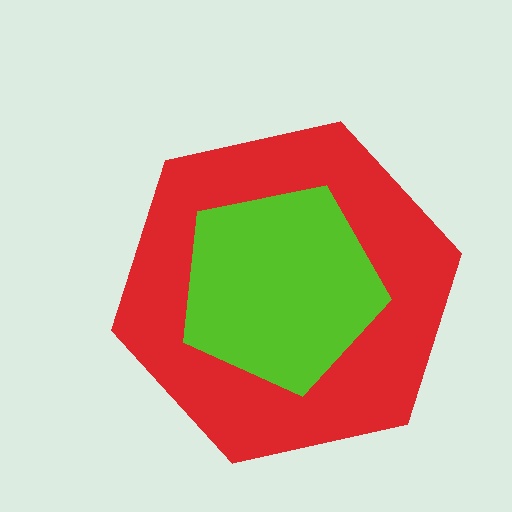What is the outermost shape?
The red hexagon.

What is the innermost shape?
The lime pentagon.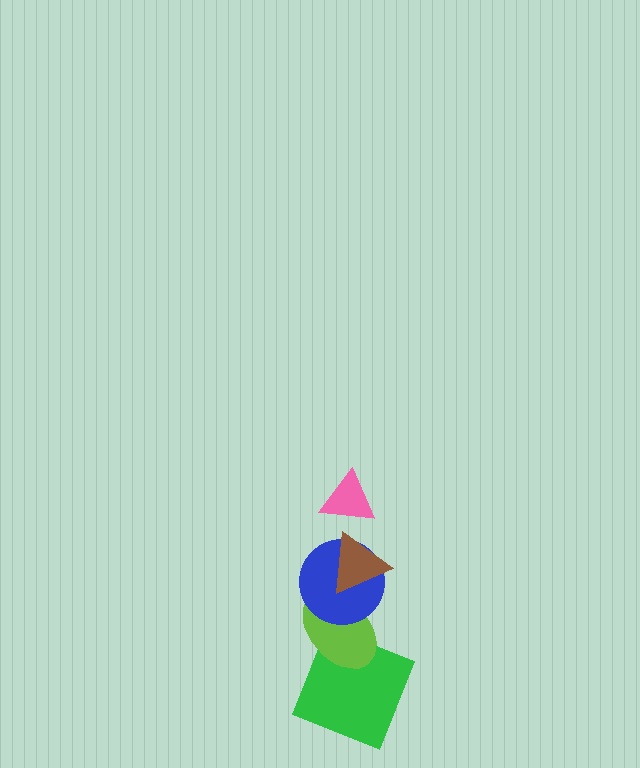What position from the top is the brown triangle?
The brown triangle is 2nd from the top.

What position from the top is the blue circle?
The blue circle is 3rd from the top.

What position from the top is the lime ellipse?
The lime ellipse is 4th from the top.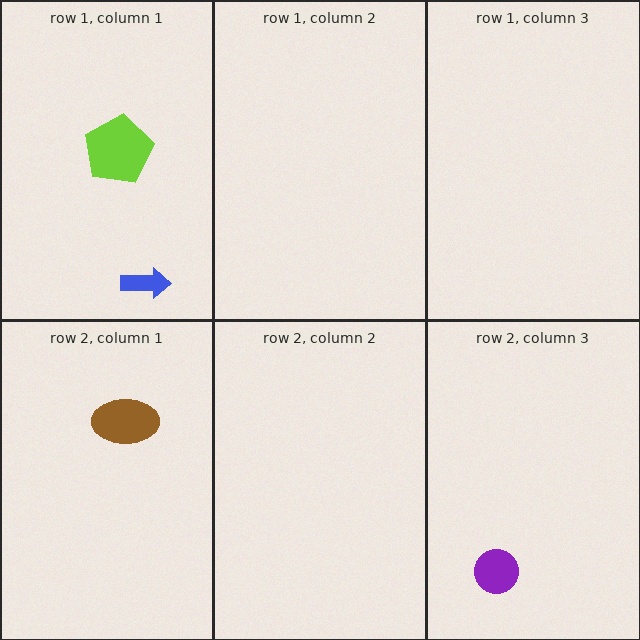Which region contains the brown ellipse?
The row 2, column 1 region.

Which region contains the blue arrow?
The row 1, column 1 region.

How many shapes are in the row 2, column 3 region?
1.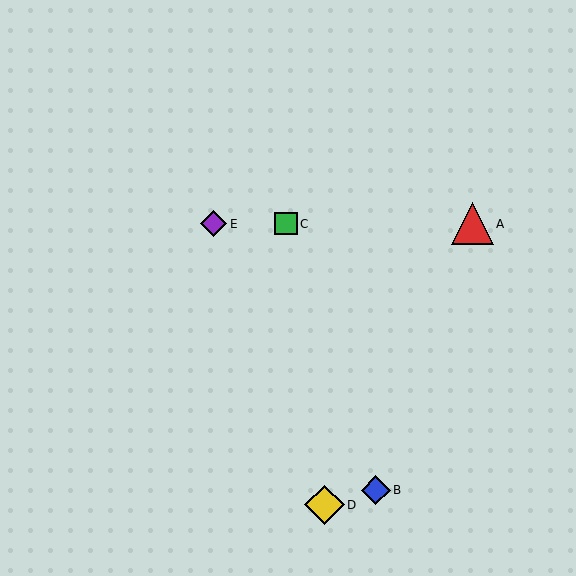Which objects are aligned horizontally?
Objects A, C, E are aligned horizontally.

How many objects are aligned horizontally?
3 objects (A, C, E) are aligned horizontally.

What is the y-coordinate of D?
Object D is at y≈505.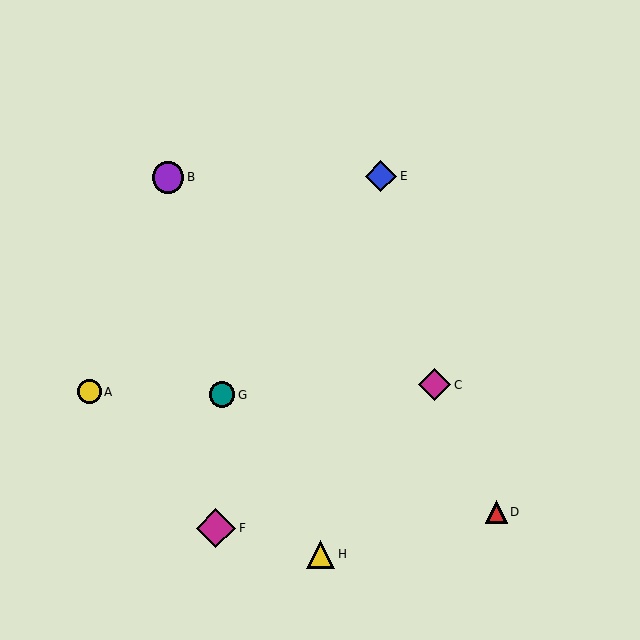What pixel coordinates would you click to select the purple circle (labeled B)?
Click at (168, 177) to select the purple circle B.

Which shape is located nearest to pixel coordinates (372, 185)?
The blue diamond (labeled E) at (381, 176) is nearest to that location.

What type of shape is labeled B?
Shape B is a purple circle.